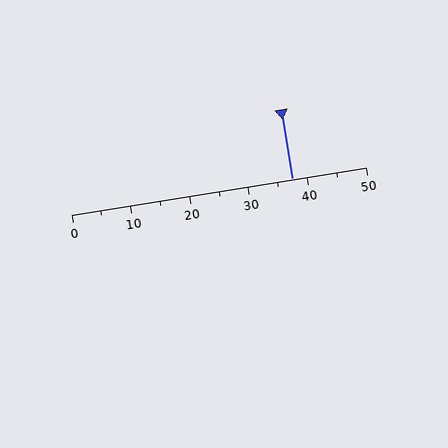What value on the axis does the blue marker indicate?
The marker indicates approximately 37.5.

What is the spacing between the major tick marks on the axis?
The major ticks are spaced 10 apart.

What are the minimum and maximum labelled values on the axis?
The axis runs from 0 to 50.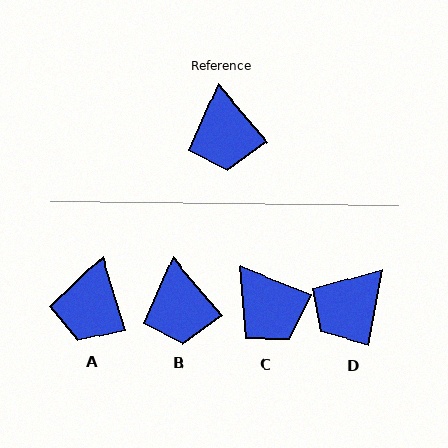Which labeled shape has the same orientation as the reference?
B.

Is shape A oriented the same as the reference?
No, it is off by about 23 degrees.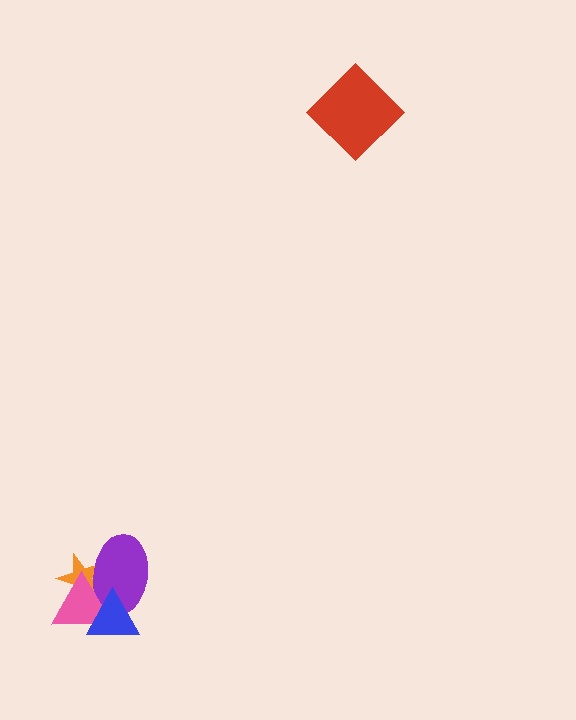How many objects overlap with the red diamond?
0 objects overlap with the red diamond.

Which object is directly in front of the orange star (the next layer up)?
The purple ellipse is directly in front of the orange star.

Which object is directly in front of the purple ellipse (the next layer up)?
The pink triangle is directly in front of the purple ellipse.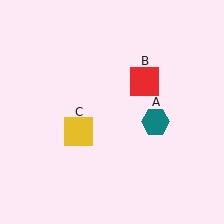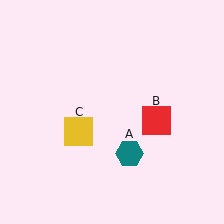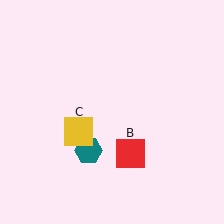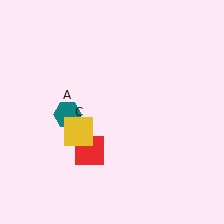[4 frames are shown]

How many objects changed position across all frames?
2 objects changed position: teal hexagon (object A), red square (object B).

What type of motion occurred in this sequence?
The teal hexagon (object A), red square (object B) rotated clockwise around the center of the scene.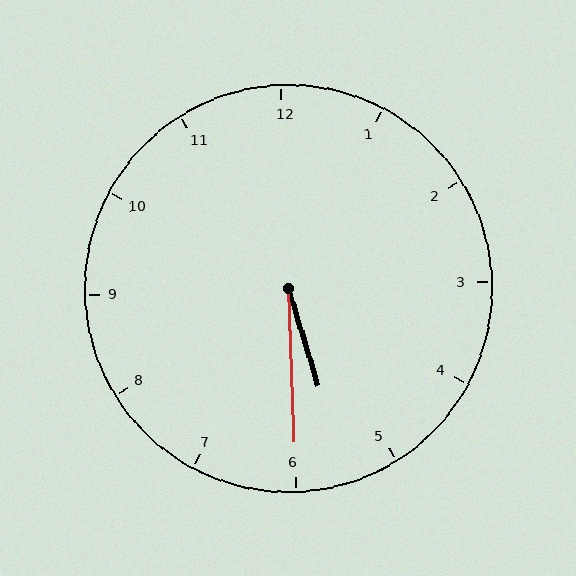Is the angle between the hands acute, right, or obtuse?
It is acute.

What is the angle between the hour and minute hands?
Approximately 15 degrees.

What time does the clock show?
5:30.